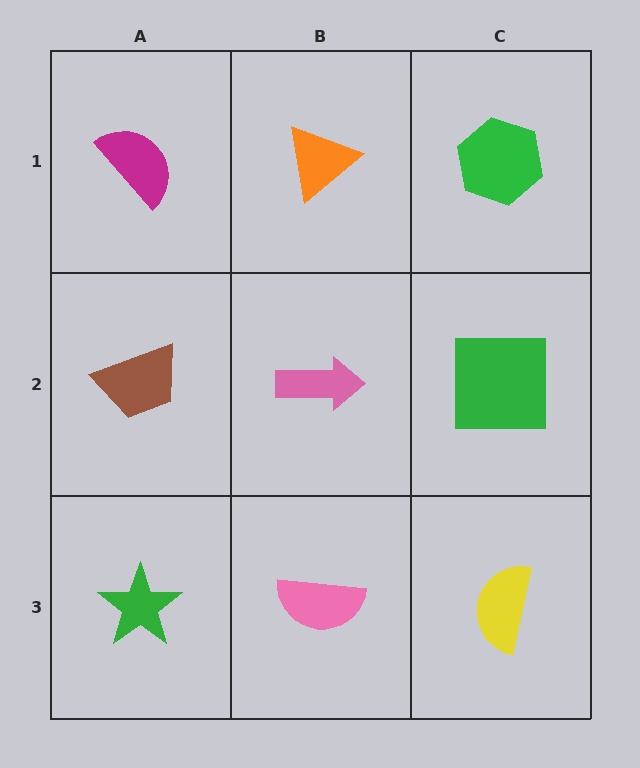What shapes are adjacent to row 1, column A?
A brown trapezoid (row 2, column A), an orange triangle (row 1, column B).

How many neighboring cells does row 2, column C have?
3.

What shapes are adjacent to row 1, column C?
A green square (row 2, column C), an orange triangle (row 1, column B).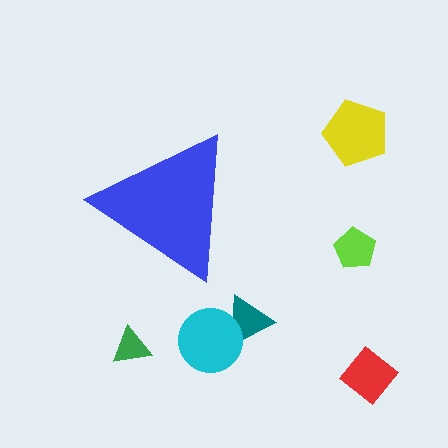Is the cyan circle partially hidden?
No, the cyan circle is fully visible.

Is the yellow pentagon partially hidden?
No, the yellow pentagon is fully visible.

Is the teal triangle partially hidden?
No, the teal triangle is fully visible.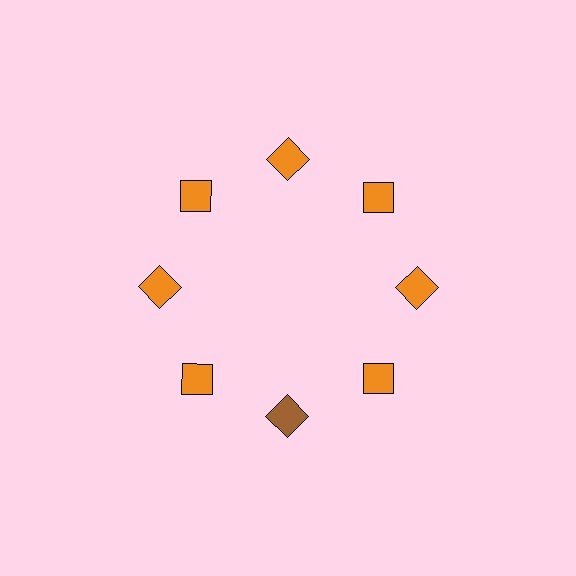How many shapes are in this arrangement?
There are 8 shapes arranged in a ring pattern.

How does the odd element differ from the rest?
It has a different color: brown instead of orange.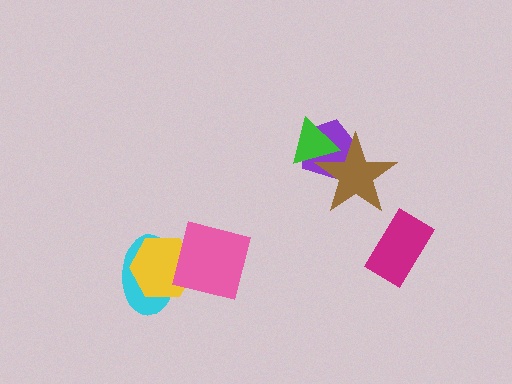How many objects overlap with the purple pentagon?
2 objects overlap with the purple pentagon.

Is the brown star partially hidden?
No, no other shape covers it.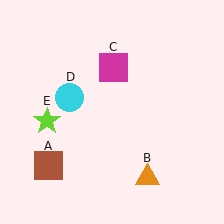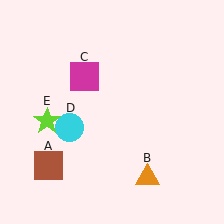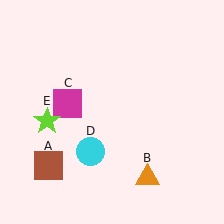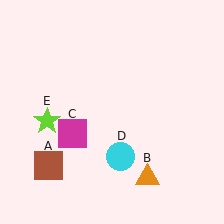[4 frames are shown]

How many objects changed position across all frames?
2 objects changed position: magenta square (object C), cyan circle (object D).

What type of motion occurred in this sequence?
The magenta square (object C), cyan circle (object D) rotated counterclockwise around the center of the scene.